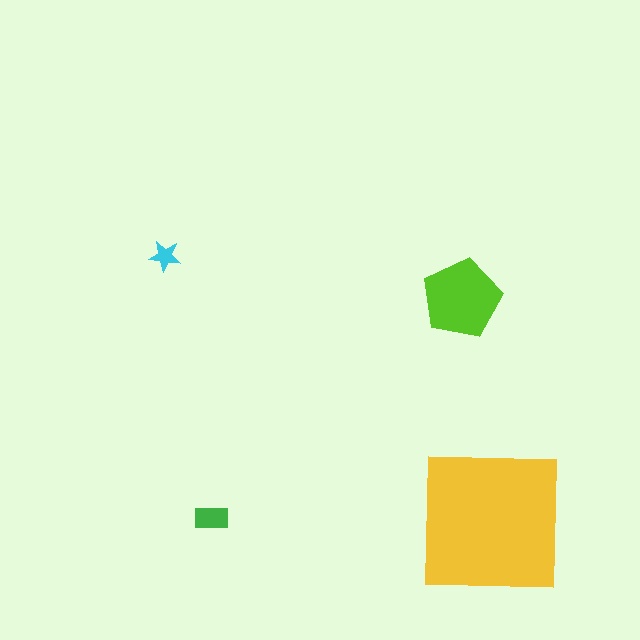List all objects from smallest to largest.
The cyan star, the green rectangle, the lime pentagon, the yellow square.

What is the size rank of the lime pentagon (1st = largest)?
2nd.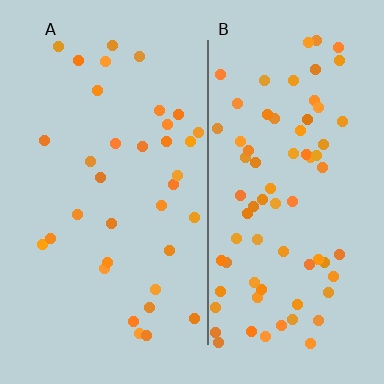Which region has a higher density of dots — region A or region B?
B (the right).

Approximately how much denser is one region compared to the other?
Approximately 2.1× — region B over region A.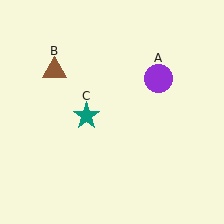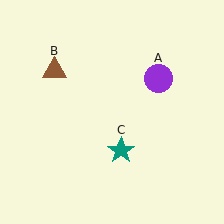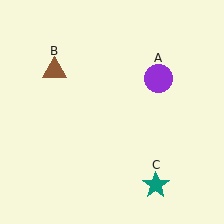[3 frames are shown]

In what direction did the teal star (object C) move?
The teal star (object C) moved down and to the right.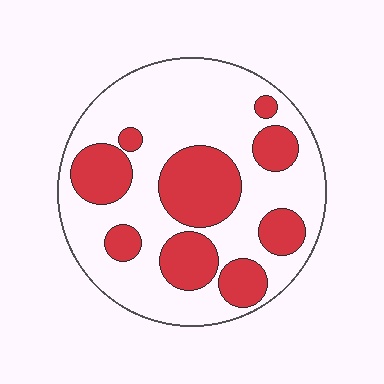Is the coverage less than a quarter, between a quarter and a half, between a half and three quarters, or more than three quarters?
Between a quarter and a half.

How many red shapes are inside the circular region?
9.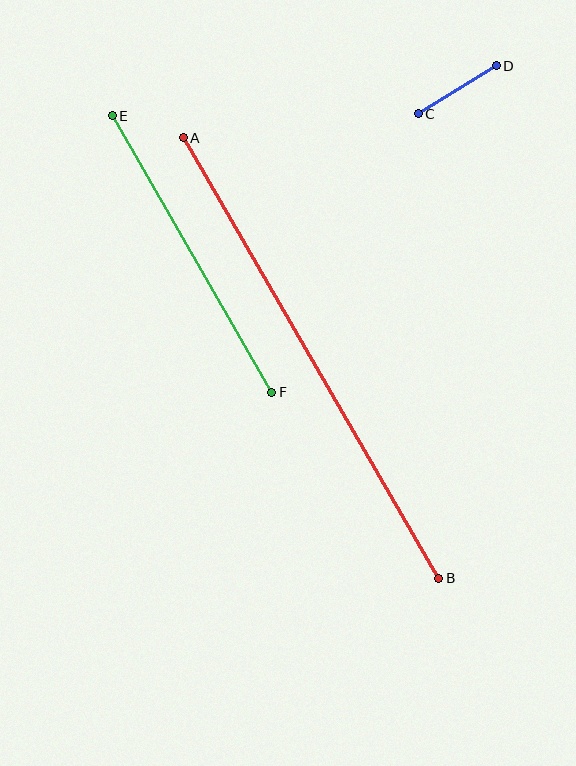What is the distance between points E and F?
The distance is approximately 319 pixels.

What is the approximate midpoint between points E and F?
The midpoint is at approximately (192, 254) pixels.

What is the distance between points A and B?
The distance is approximately 509 pixels.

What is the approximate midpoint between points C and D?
The midpoint is at approximately (457, 90) pixels.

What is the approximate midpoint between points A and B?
The midpoint is at approximately (311, 358) pixels.